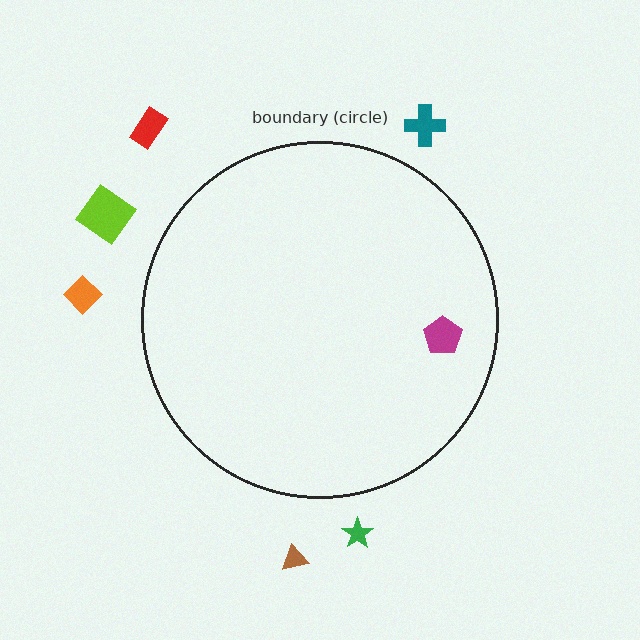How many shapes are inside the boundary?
1 inside, 6 outside.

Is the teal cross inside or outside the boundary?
Outside.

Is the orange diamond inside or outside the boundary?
Outside.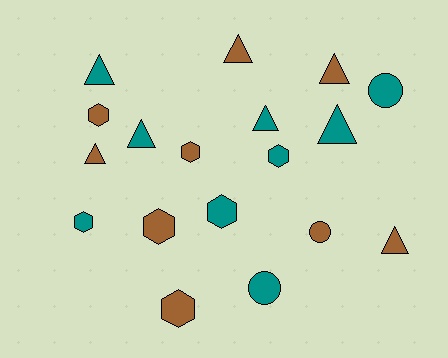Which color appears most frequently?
Brown, with 9 objects.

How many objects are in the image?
There are 18 objects.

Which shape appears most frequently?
Triangle, with 8 objects.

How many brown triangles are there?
There are 4 brown triangles.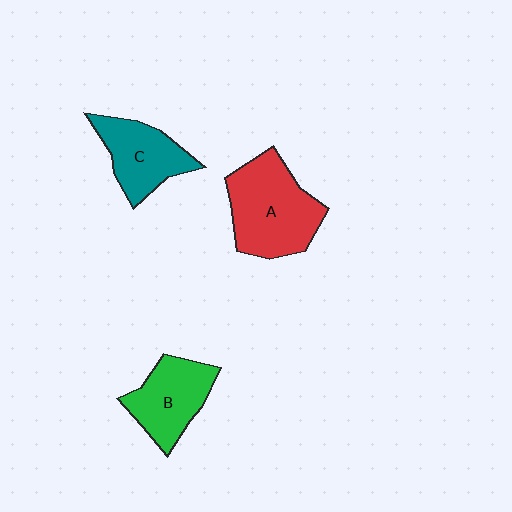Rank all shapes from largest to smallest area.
From largest to smallest: A (red), B (green), C (teal).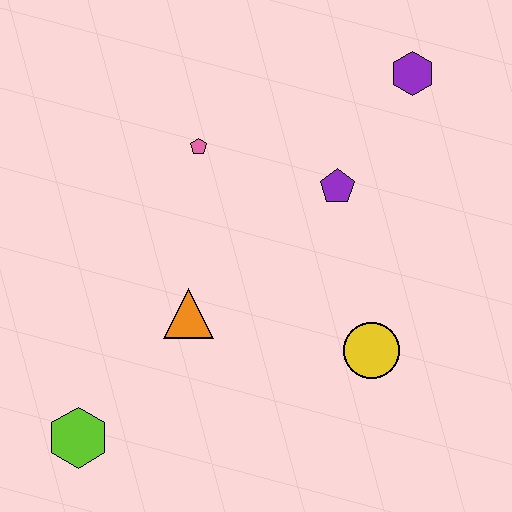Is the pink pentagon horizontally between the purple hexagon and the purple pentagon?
No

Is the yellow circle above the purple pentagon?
No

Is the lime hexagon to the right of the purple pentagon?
No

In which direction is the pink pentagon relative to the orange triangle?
The pink pentagon is above the orange triangle.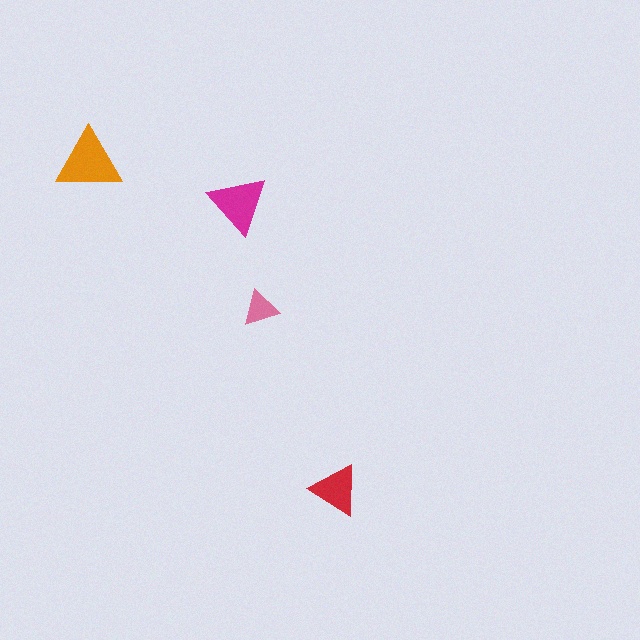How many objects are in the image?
There are 4 objects in the image.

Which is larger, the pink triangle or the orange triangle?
The orange one.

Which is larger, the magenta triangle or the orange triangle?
The orange one.